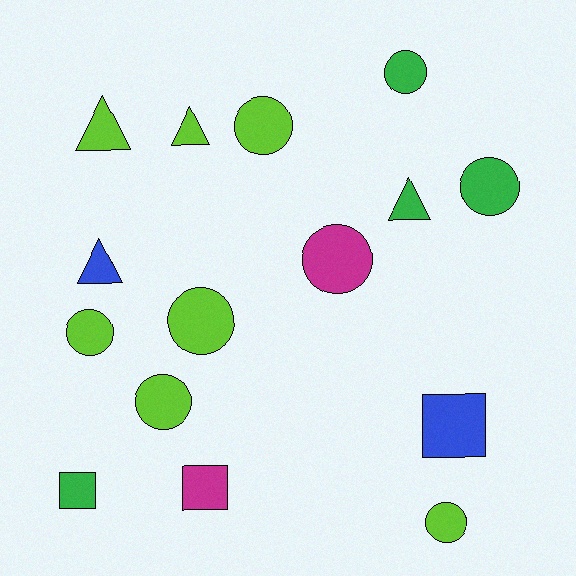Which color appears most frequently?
Lime, with 7 objects.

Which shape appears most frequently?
Circle, with 8 objects.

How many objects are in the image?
There are 15 objects.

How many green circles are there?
There are 2 green circles.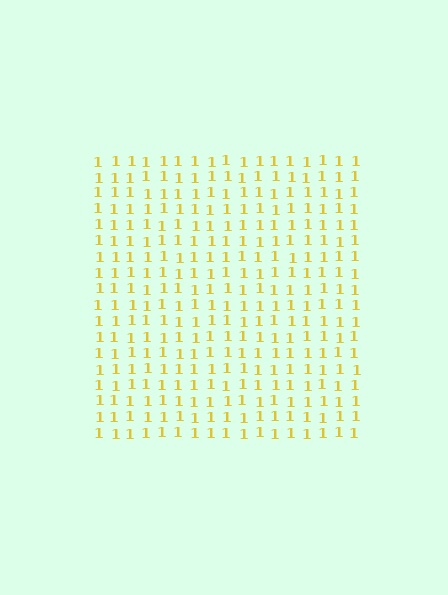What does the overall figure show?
The overall figure shows a square.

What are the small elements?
The small elements are digit 1's.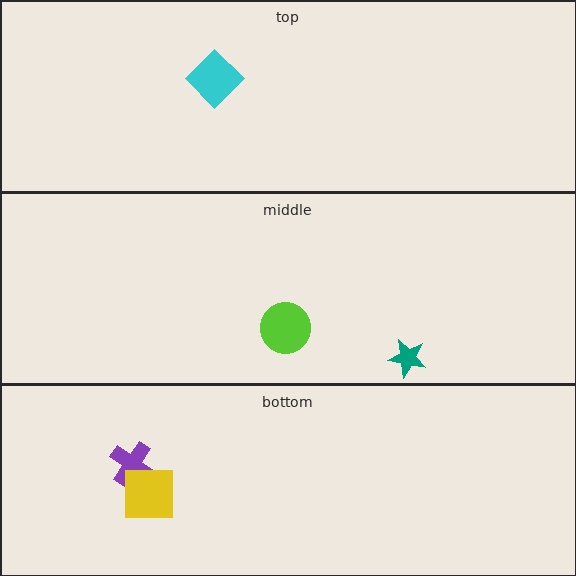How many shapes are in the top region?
1.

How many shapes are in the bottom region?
2.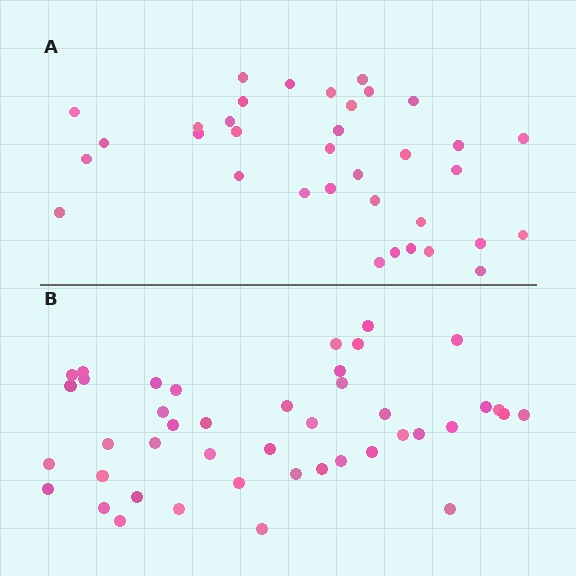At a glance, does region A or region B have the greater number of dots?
Region B (the bottom region) has more dots.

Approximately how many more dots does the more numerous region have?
Region B has roughly 8 or so more dots than region A.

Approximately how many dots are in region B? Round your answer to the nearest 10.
About 40 dots. (The exact count is 43, which rounds to 40.)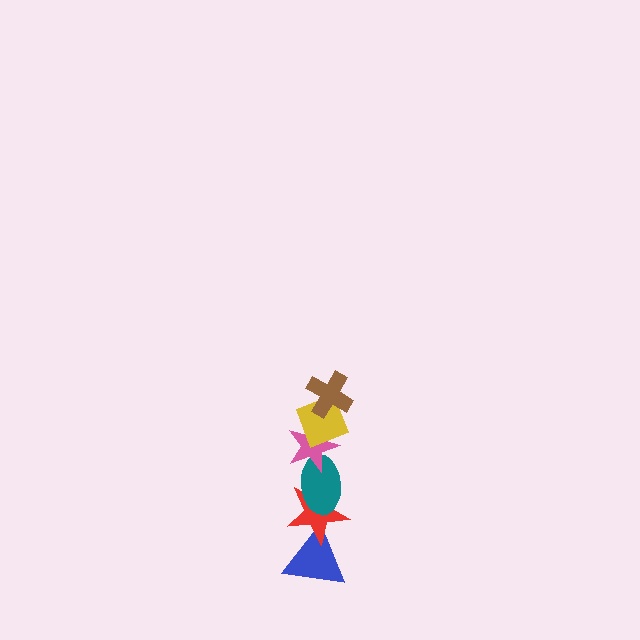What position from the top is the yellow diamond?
The yellow diamond is 2nd from the top.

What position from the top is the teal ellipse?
The teal ellipse is 4th from the top.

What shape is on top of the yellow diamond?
The brown cross is on top of the yellow diamond.